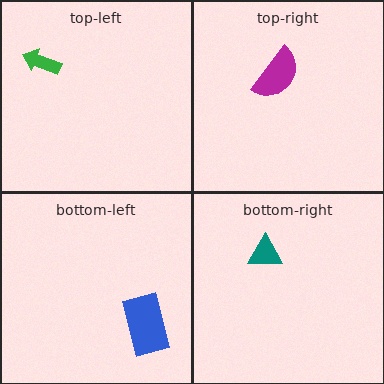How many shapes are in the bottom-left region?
1.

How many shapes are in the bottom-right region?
1.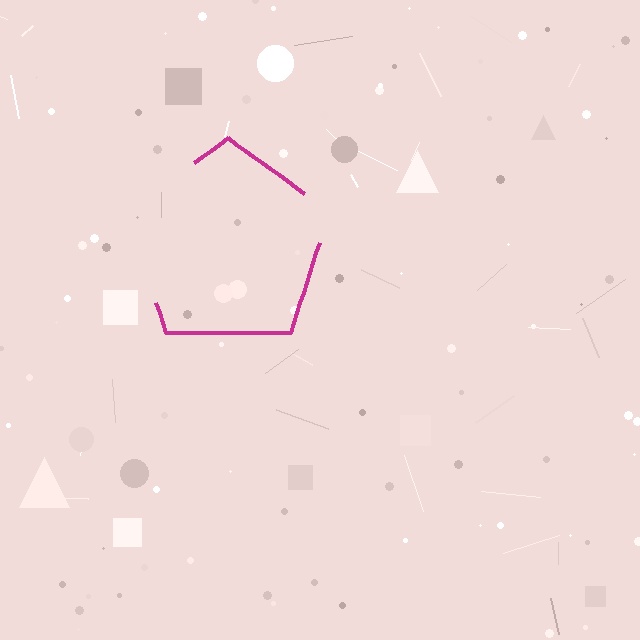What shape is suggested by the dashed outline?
The dashed outline suggests a pentagon.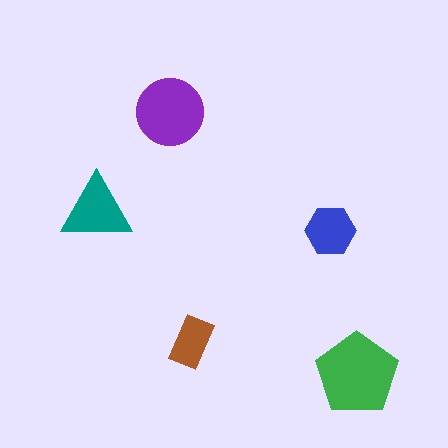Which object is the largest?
The green pentagon.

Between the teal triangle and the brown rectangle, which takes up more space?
The teal triangle.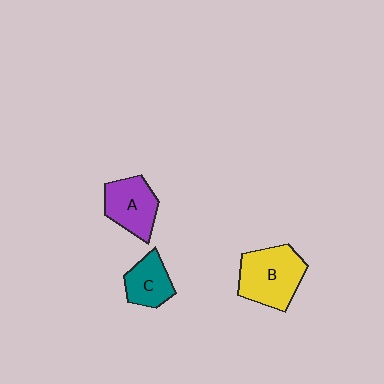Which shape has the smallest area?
Shape C (teal).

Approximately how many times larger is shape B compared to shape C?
Approximately 1.6 times.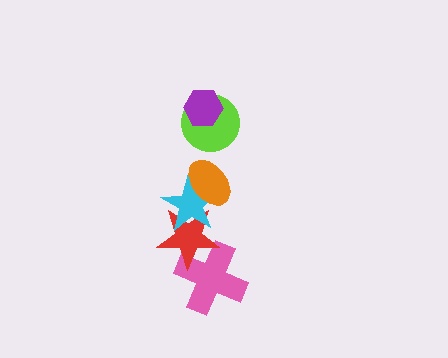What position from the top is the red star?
The red star is 5th from the top.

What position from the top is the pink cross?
The pink cross is 6th from the top.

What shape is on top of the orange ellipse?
The lime circle is on top of the orange ellipse.